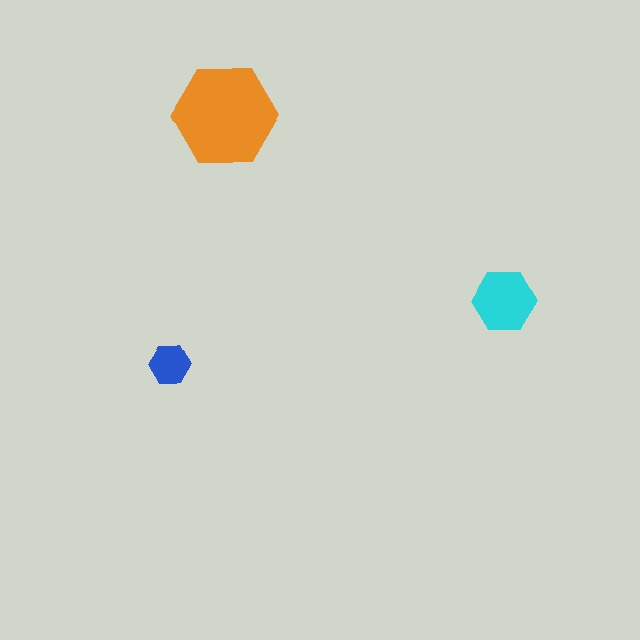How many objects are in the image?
There are 3 objects in the image.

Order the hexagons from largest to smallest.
the orange one, the cyan one, the blue one.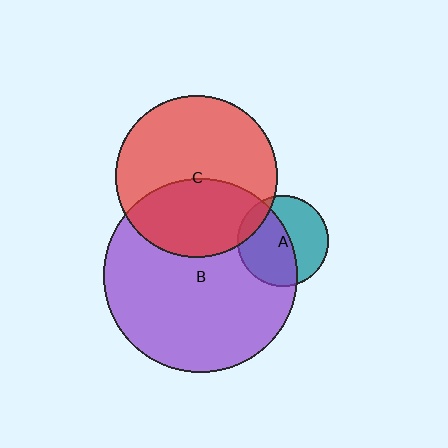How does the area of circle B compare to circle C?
Approximately 1.4 times.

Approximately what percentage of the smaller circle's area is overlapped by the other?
Approximately 15%.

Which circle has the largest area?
Circle B (purple).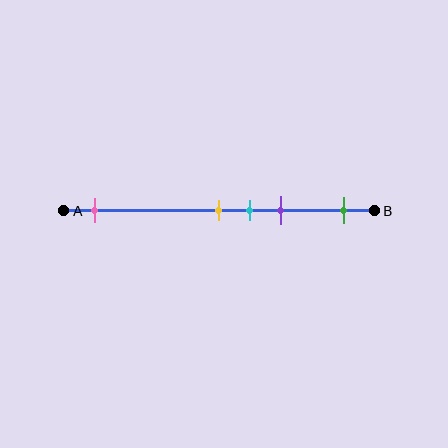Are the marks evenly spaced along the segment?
No, the marks are not evenly spaced.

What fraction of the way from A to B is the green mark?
The green mark is approximately 90% (0.9) of the way from A to B.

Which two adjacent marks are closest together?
The yellow and cyan marks are the closest adjacent pair.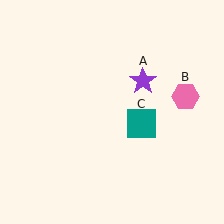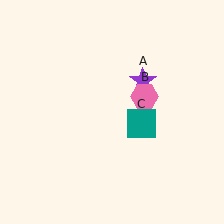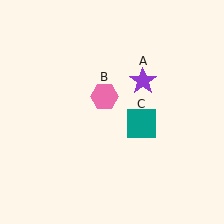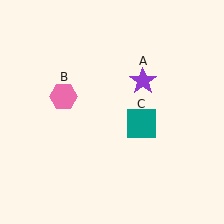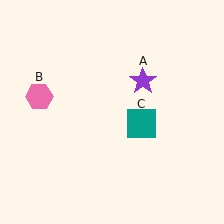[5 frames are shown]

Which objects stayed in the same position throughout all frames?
Purple star (object A) and teal square (object C) remained stationary.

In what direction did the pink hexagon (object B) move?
The pink hexagon (object B) moved left.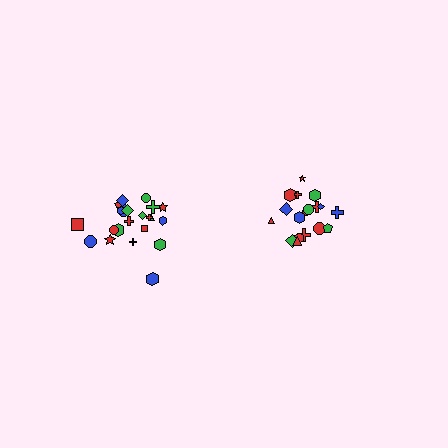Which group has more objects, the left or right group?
The left group.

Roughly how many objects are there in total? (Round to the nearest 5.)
Roughly 40 objects in total.